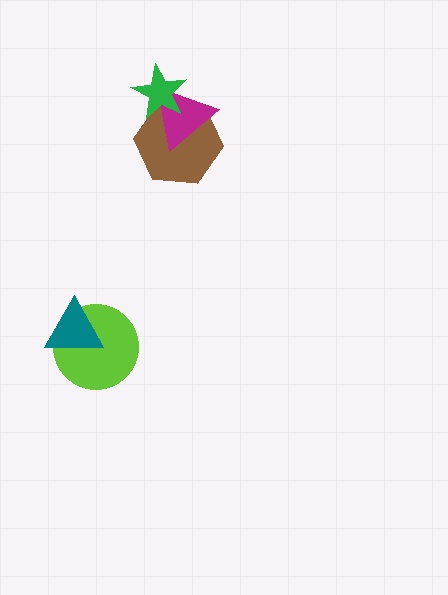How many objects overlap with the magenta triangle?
2 objects overlap with the magenta triangle.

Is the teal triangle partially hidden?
No, no other shape covers it.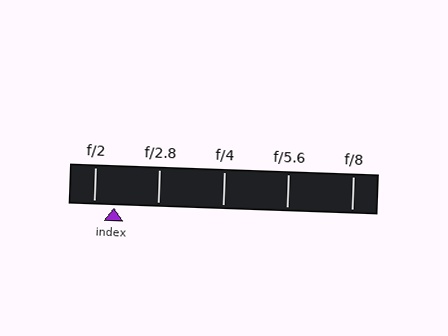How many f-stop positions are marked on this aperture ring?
There are 5 f-stop positions marked.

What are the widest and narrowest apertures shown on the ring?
The widest aperture shown is f/2 and the narrowest is f/8.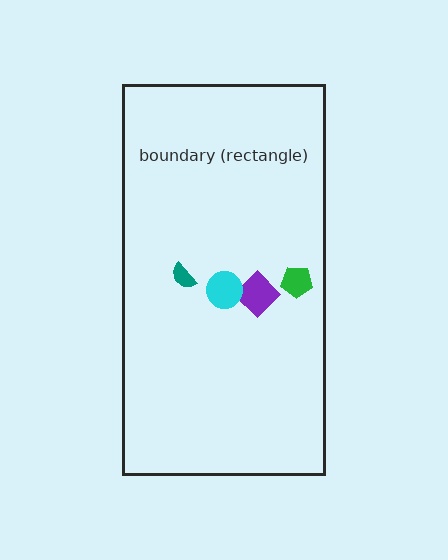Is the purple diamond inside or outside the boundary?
Inside.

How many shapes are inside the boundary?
4 inside, 0 outside.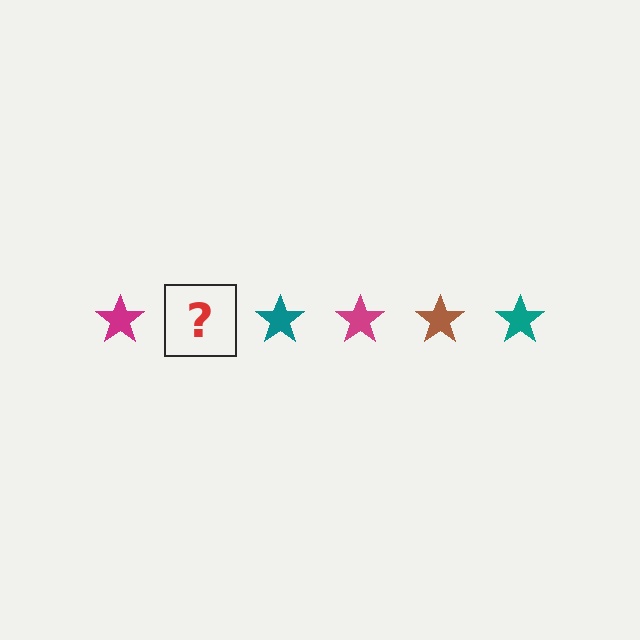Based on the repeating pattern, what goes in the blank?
The blank should be a brown star.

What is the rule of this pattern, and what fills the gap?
The rule is that the pattern cycles through magenta, brown, teal stars. The gap should be filled with a brown star.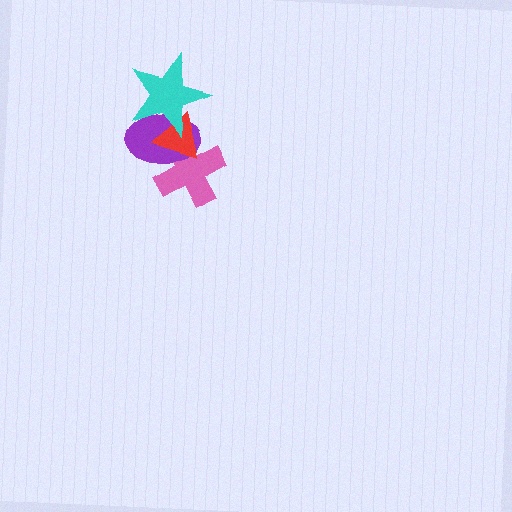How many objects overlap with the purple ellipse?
3 objects overlap with the purple ellipse.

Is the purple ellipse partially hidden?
Yes, it is partially covered by another shape.